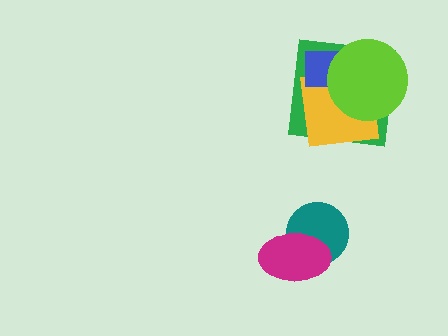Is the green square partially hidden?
Yes, it is partially covered by another shape.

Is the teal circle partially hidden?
Yes, it is partially covered by another shape.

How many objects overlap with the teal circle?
1 object overlaps with the teal circle.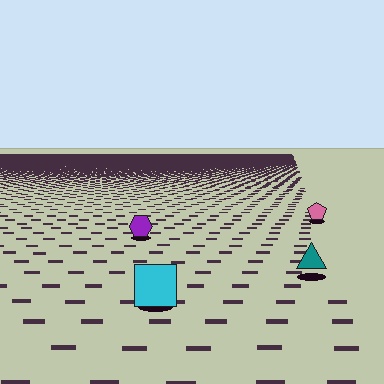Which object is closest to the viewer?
The cyan square is closest. The texture marks near it are larger and more spread out.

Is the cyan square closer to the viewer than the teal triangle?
Yes. The cyan square is closer — you can tell from the texture gradient: the ground texture is coarser near it.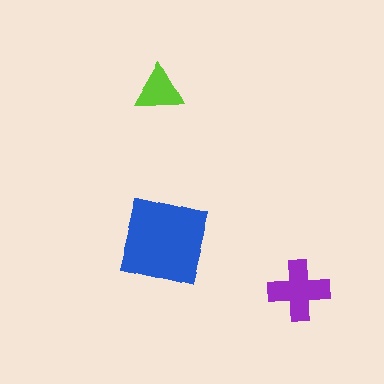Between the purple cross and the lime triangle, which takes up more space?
The purple cross.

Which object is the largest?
The blue square.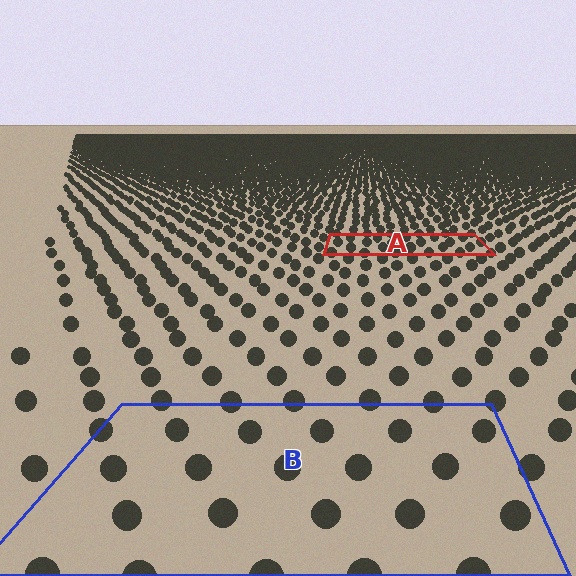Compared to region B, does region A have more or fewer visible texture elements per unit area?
Region A has more texture elements per unit area — they are packed more densely because it is farther away.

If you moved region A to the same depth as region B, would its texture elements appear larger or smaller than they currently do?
They would appear larger. At a closer depth, the same texture elements are projected at a bigger on-screen size.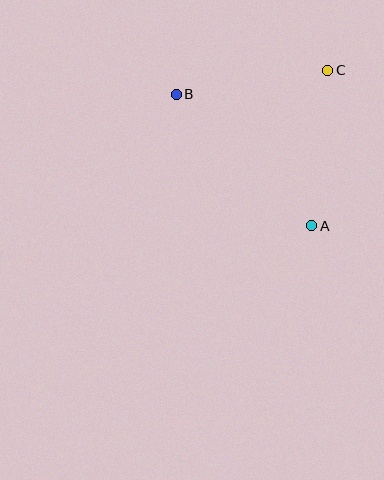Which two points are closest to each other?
Points B and C are closest to each other.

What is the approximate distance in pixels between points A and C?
The distance between A and C is approximately 156 pixels.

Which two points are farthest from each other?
Points A and B are farthest from each other.